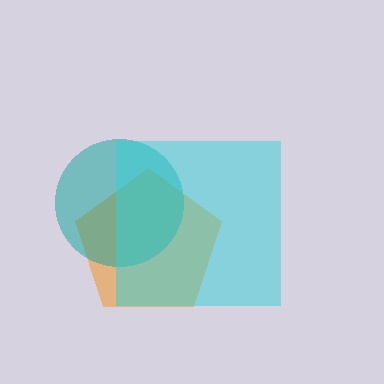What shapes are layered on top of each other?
The layered shapes are: an orange pentagon, a teal circle, a cyan square.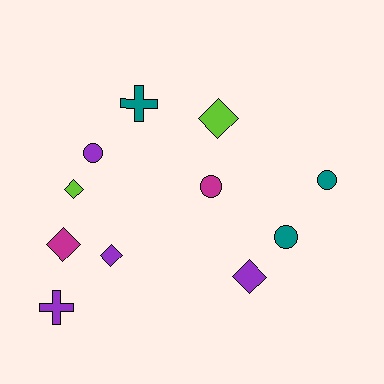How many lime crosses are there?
There are no lime crosses.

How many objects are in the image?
There are 11 objects.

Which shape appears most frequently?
Diamond, with 5 objects.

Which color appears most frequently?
Purple, with 4 objects.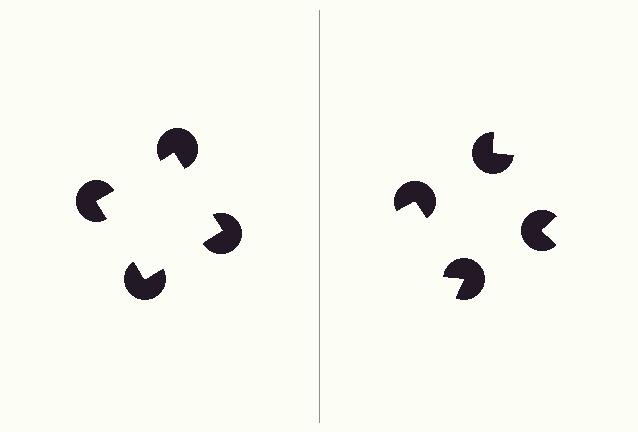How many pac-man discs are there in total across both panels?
8 — 4 on each side.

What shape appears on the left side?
An illusory square.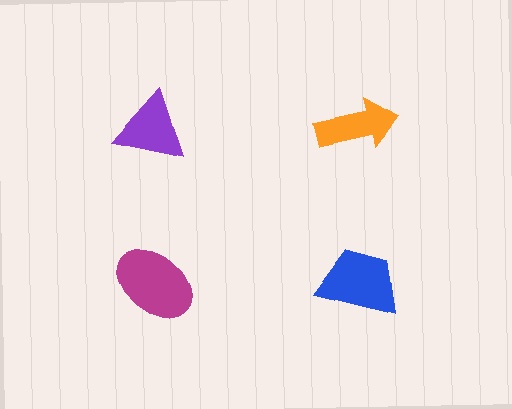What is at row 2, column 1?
A magenta ellipse.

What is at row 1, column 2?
An orange arrow.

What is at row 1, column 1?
A purple triangle.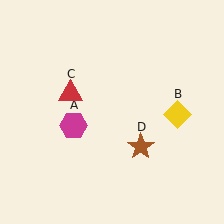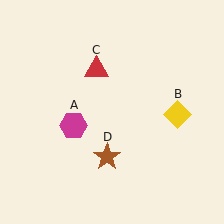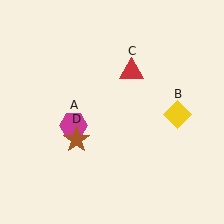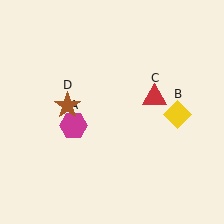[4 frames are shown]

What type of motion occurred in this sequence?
The red triangle (object C), brown star (object D) rotated clockwise around the center of the scene.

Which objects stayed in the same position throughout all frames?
Magenta hexagon (object A) and yellow diamond (object B) remained stationary.